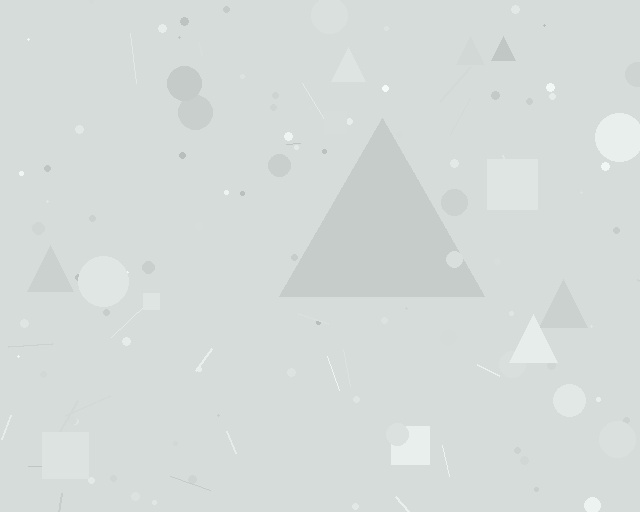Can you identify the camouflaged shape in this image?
The camouflaged shape is a triangle.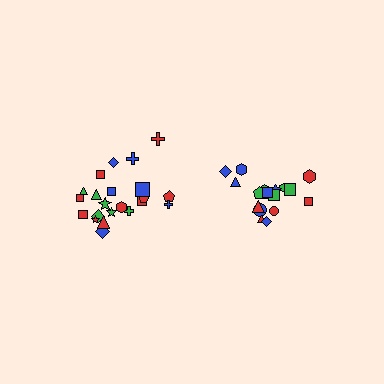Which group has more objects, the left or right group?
The left group.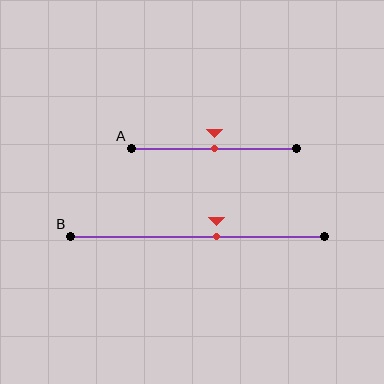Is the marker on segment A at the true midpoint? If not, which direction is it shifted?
Yes, the marker on segment A is at the true midpoint.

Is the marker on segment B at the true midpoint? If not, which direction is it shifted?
No, the marker on segment B is shifted to the right by about 8% of the segment length.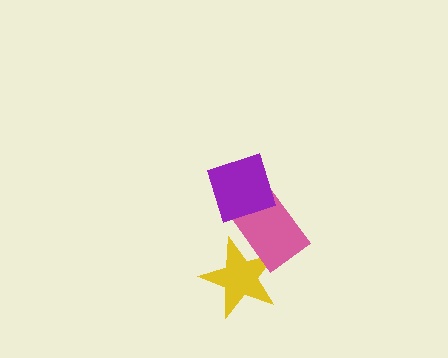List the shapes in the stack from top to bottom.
From top to bottom: the purple diamond, the pink rectangle, the yellow star.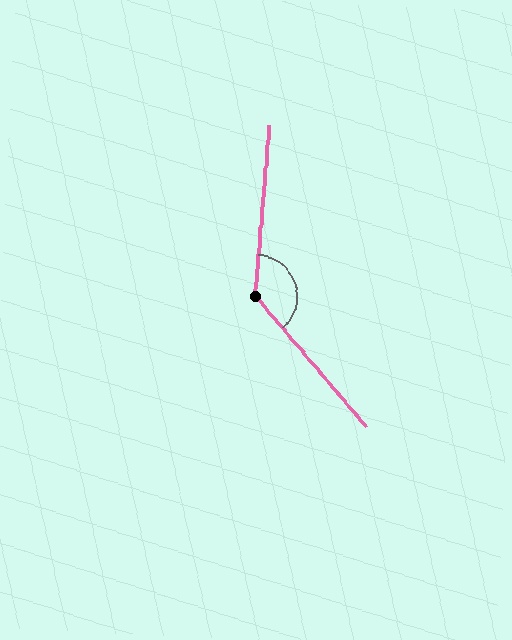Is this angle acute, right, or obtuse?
It is obtuse.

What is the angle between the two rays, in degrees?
Approximately 135 degrees.